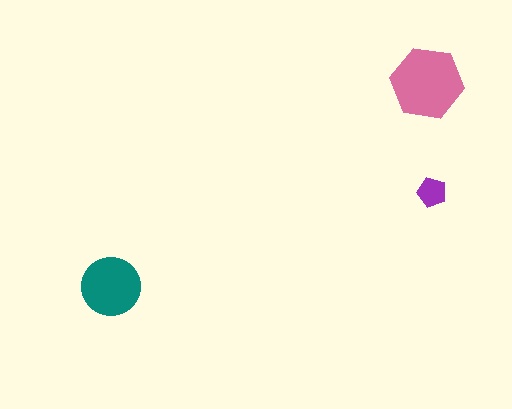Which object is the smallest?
The purple pentagon.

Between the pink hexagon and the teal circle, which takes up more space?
The pink hexagon.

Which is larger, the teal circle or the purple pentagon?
The teal circle.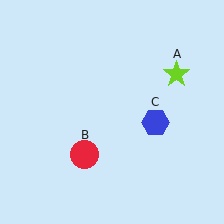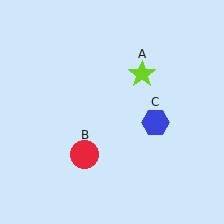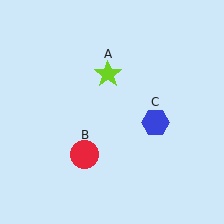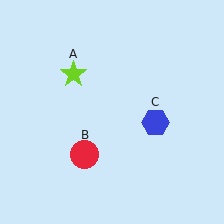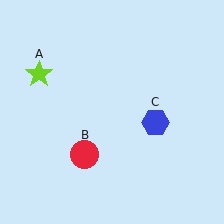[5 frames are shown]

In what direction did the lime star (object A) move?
The lime star (object A) moved left.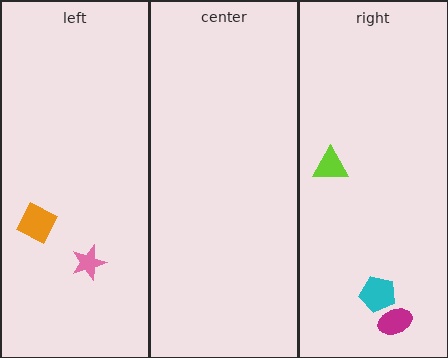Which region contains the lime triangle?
The right region.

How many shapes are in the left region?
2.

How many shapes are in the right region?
3.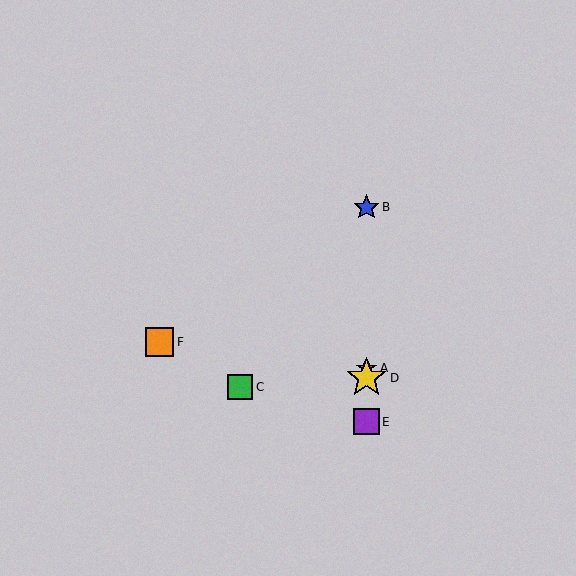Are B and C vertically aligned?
No, B is at x≈366 and C is at x≈240.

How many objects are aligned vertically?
4 objects (A, B, D, E) are aligned vertically.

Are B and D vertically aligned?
Yes, both are at x≈366.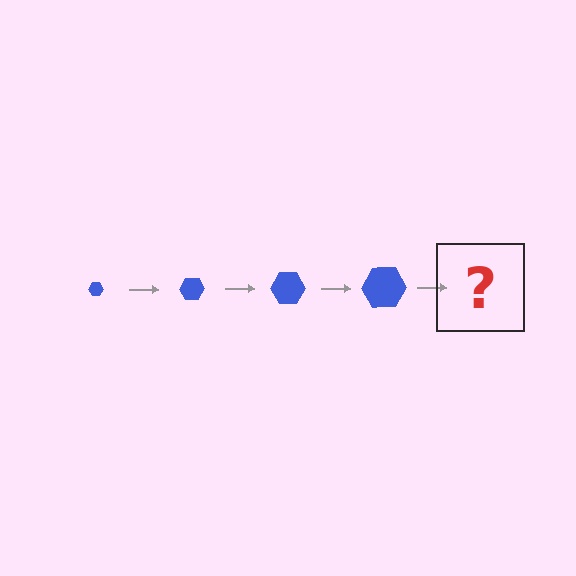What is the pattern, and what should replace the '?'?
The pattern is that the hexagon gets progressively larger each step. The '?' should be a blue hexagon, larger than the previous one.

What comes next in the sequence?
The next element should be a blue hexagon, larger than the previous one.